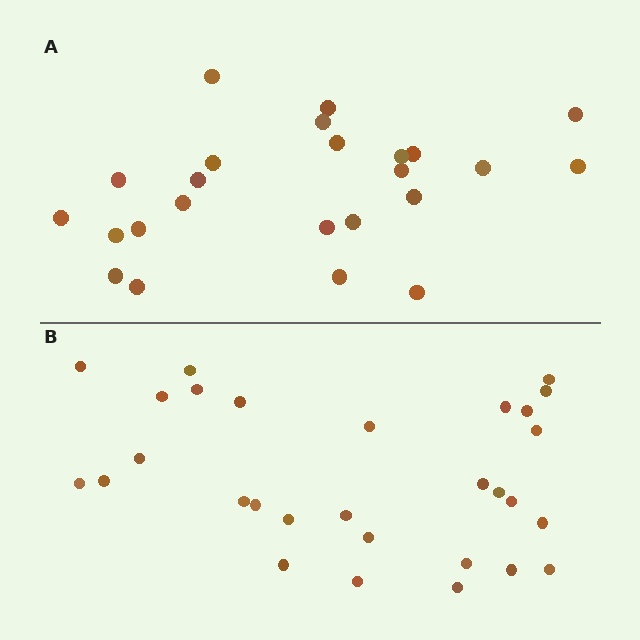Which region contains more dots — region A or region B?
Region B (the bottom region) has more dots.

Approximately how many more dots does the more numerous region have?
Region B has about 5 more dots than region A.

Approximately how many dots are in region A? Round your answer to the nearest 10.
About 20 dots. (The exact count is 24, which rounds to 20.)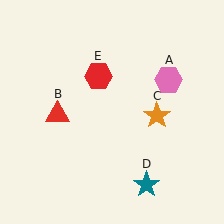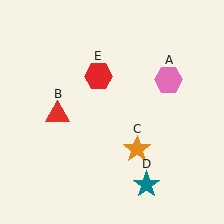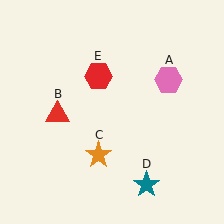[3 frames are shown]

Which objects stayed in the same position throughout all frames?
Pink hexagon (object A) and red triangle (object B) and teal star (object D) and red hexagon (object E) remained stationary.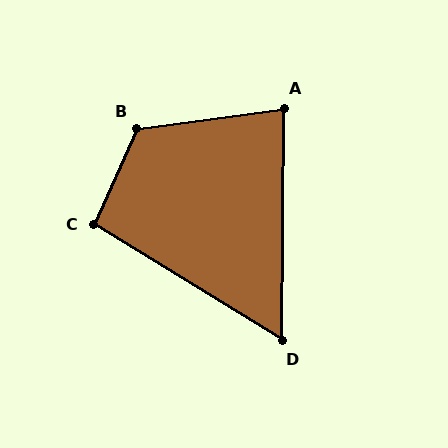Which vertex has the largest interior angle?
B, at approximately 121 degrees.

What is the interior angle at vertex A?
Approximately 82 degrees (acute).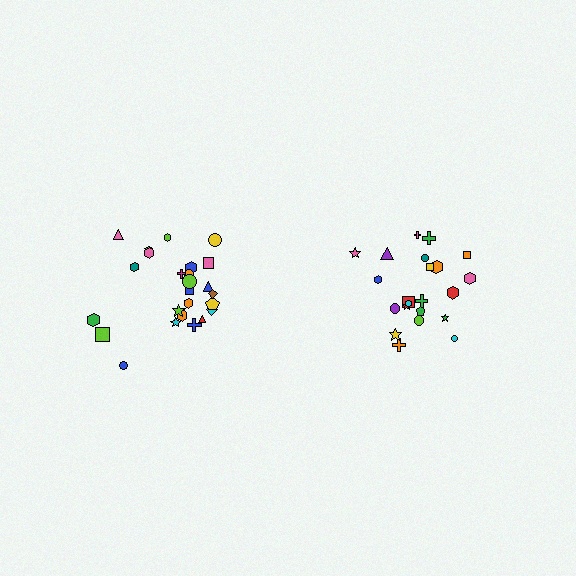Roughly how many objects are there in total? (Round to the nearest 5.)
Roughly 45 objects in total.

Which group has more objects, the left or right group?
The left group.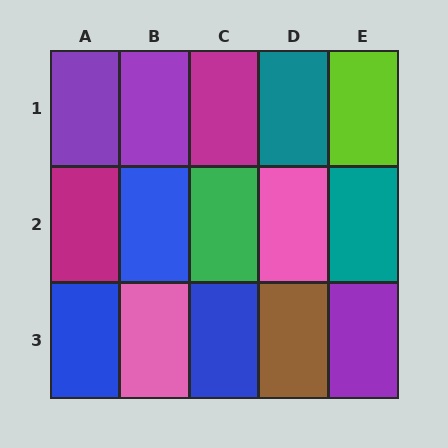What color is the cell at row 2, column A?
Magenta.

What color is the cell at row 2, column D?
Pink.